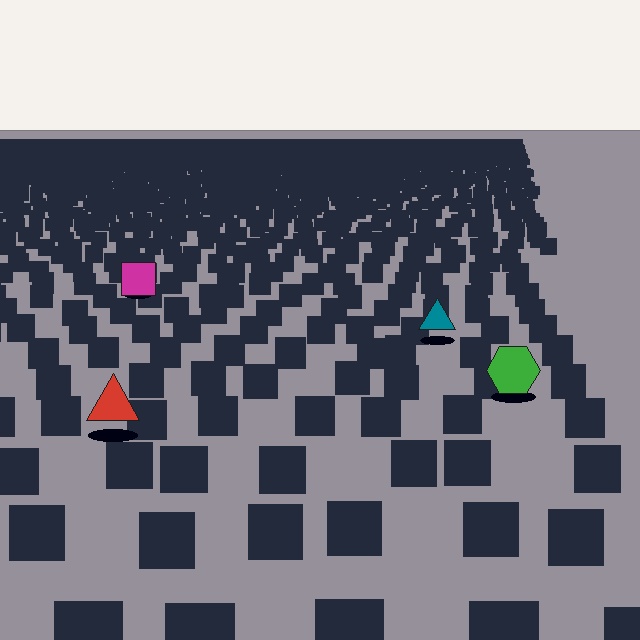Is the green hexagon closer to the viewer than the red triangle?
No. The red triangle is closer — you can tell from the texture gradient: the ground texture is coarser near it.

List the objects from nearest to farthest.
From nearest to farthest: the red triangle, the green hexagon, the teal triangle, the magenta square.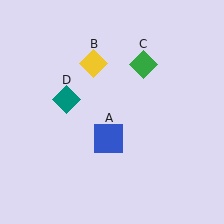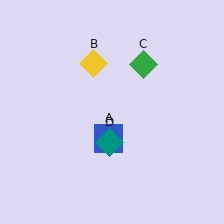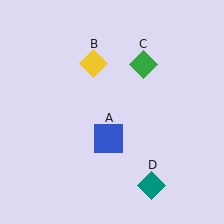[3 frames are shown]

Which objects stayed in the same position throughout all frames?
Blue square (object A) and yellow diamond (object B) and green diamond (object C) remained stationary.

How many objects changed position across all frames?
1 object changed position: teal diamond (object D).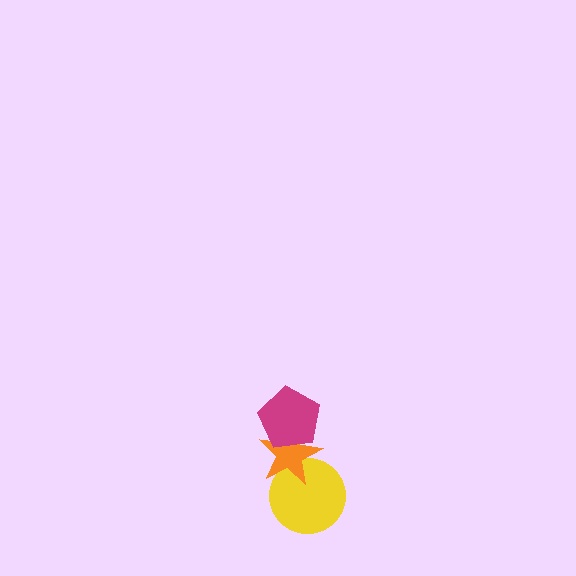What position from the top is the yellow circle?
The yellow circle is 3rd from the top.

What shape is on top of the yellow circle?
The orange star is on top of the yellow circle.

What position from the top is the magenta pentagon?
The magenta pentagon is 1st from the top.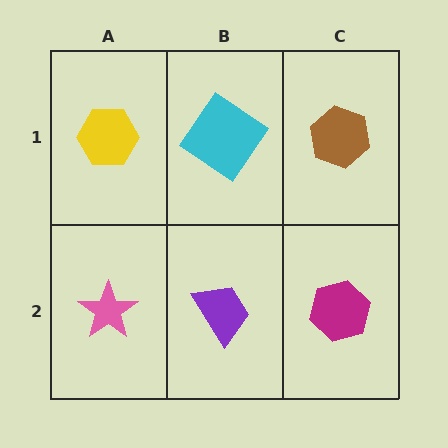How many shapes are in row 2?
3 shapes.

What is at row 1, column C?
A brown hexagon.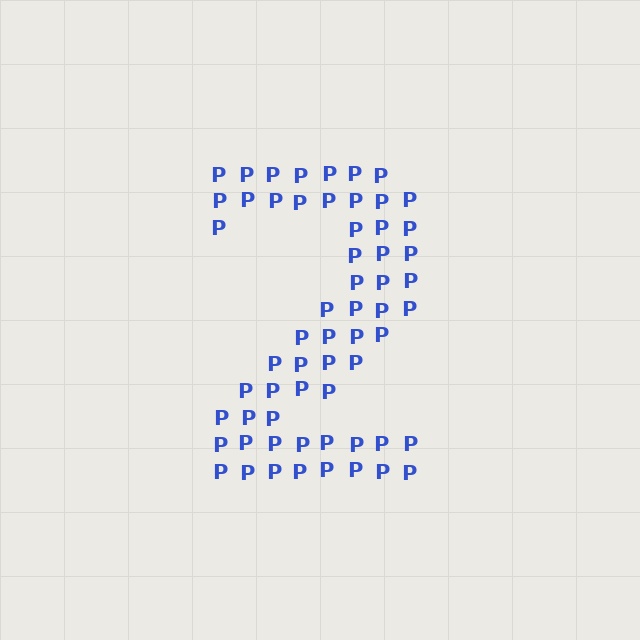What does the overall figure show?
The overall figure shows the digit 2.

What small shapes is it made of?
It is made of small letter P's.